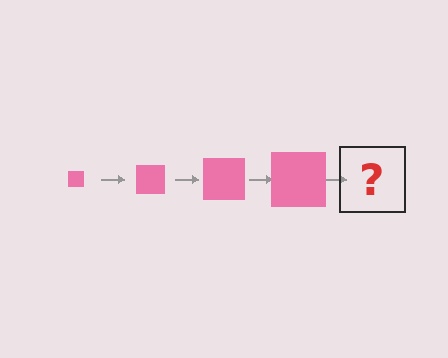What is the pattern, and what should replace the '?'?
The pattern is that the square gets progressively larger each step. The '?' should be a pink square, larger than the previous one.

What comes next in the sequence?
The next element should be a pink square, larger than the previous one.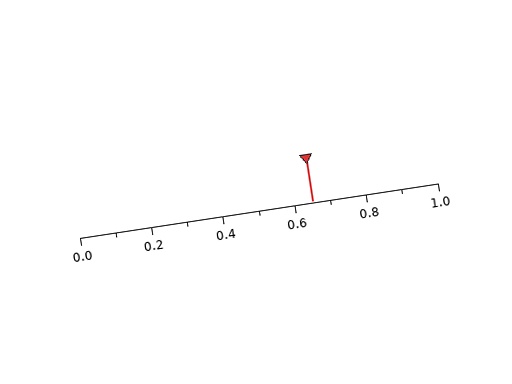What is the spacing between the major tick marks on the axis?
The major ticks are spaced 0.2 apart.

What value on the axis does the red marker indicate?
The marker indicates approximately 0.65.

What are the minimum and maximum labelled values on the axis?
The axis runs from 0.0 to 1.0.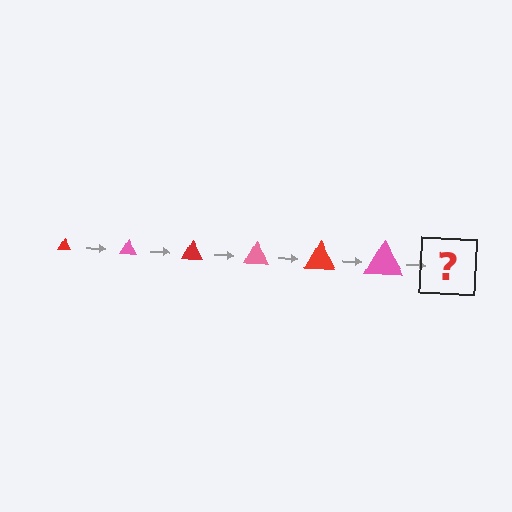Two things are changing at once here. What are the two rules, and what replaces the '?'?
The two rules are that the triangle grows larger each step and the color cycles through red and pink. The '?' should be a red triangle, larger than the previous one.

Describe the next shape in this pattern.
It should be a red triangle, larger than the previous one.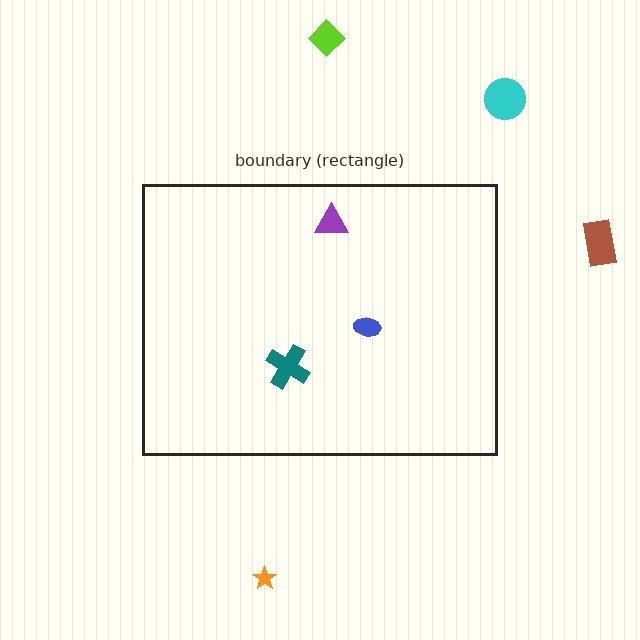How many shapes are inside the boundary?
3 inside, 4 outside.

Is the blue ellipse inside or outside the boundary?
Inside.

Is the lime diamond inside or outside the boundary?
Outside.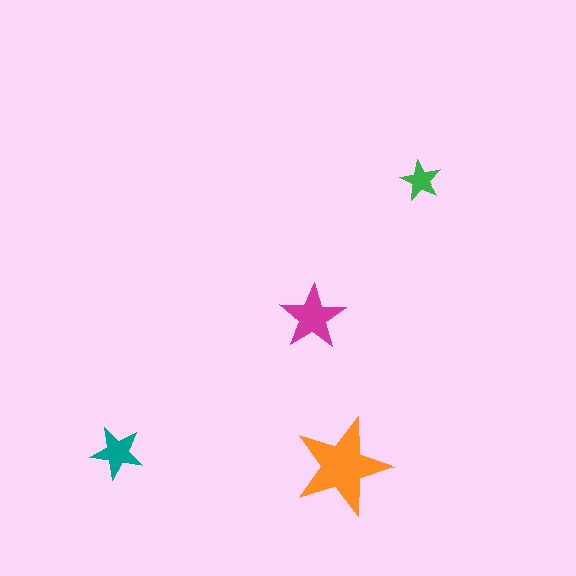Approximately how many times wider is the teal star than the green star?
About 1.5 times wider.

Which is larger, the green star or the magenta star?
The magenta one.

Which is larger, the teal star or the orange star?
The orange one.